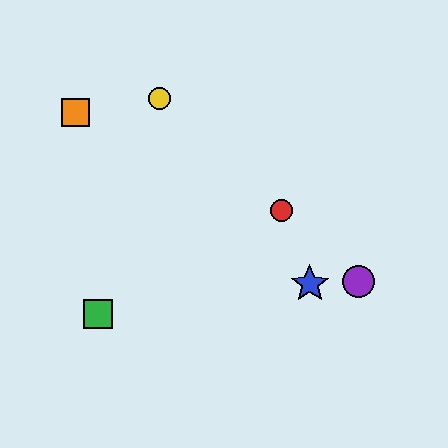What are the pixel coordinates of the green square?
The green square is at (98, 314).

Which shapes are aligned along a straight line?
The red circle, the yellow circle, the purple circle are aligned along a straight line.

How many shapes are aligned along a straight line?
3 shapes (the red circle, the yellow circle, the purple circle) are aligned along a straight line.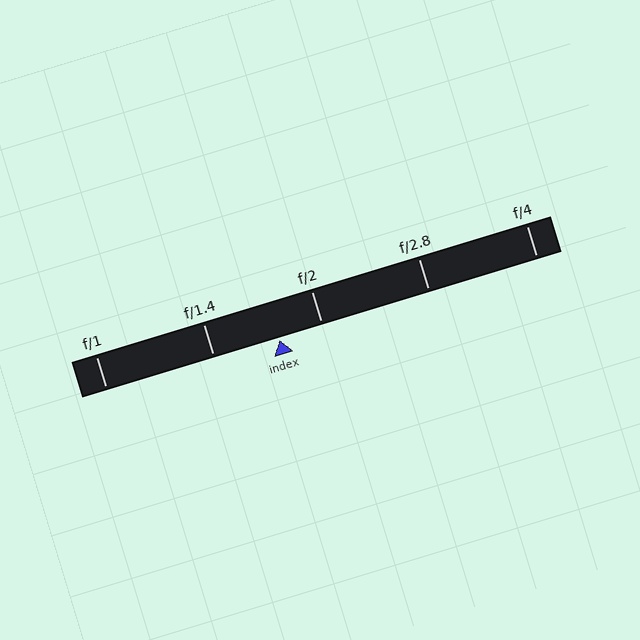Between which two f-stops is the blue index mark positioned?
The index mark is between f/1.4 and f/2.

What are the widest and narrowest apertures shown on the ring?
The widest aperture shown is f/1 and the narrowest is f/4.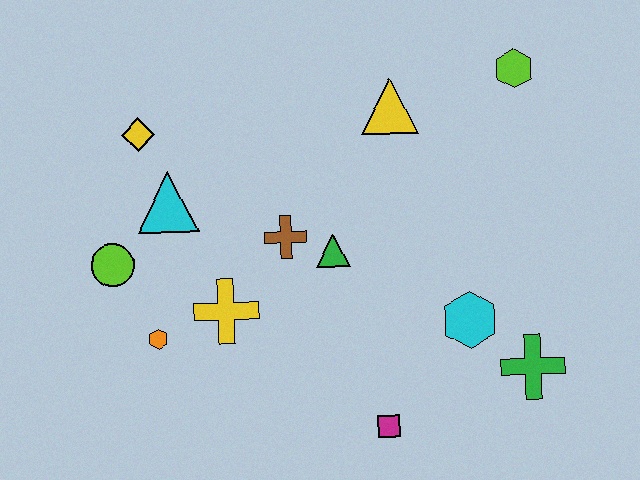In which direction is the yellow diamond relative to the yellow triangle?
The yellow diamond is to the left of the yellow triangle.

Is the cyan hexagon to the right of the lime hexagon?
No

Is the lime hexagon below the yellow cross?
No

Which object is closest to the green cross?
The cyan hexagon is closest to the green cross.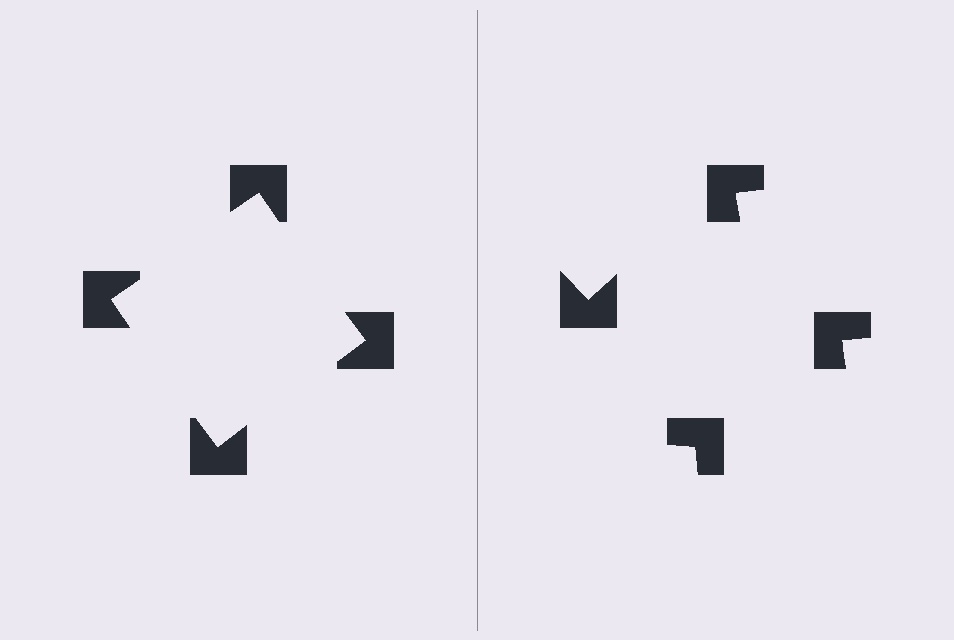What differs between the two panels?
The notched squares are positioned identically on both sides; only the wedge orientations differ. On the left they align to a square; on the right they are misaligned.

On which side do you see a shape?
An illusory square appears on the left side. On the right side the wedge cuts are rotated, so no coherent shape forms.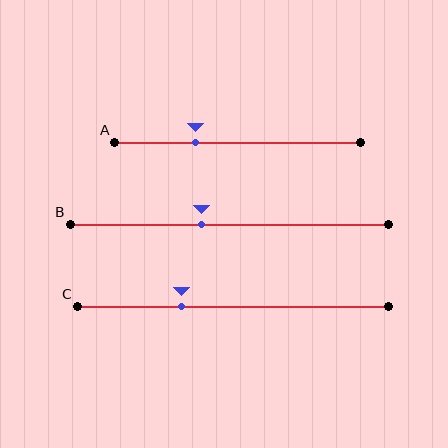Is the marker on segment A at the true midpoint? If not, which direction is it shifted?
No, the marker on segment A is shifted to the left by about 17% of the segment length.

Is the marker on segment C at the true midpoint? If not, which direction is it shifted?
No, the marker on segment C is shifted to the left by about 16% of the segment length.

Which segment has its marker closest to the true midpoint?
Segment B has its marker closest to the true midpoint.